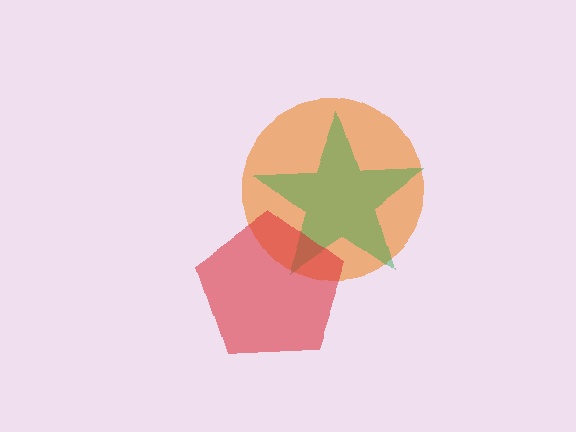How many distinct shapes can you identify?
There are 3 distinct shapes: an orange circle, a green star, a red pentagon.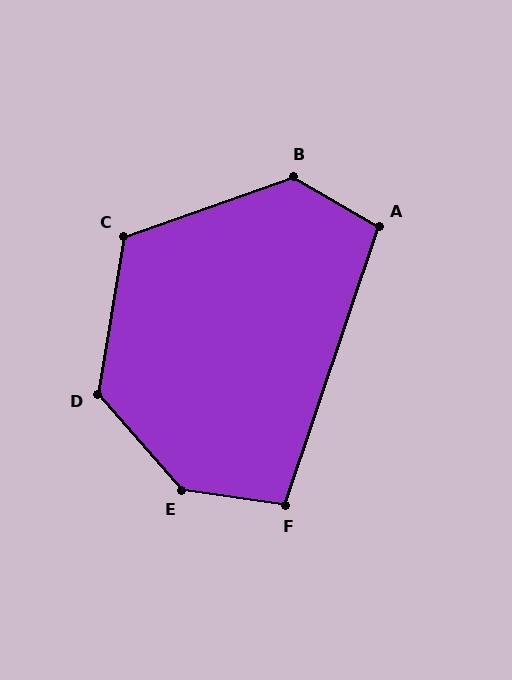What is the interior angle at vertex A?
Approximately 101 degrees (obtuse).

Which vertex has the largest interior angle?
E, at approximately 140 degrees.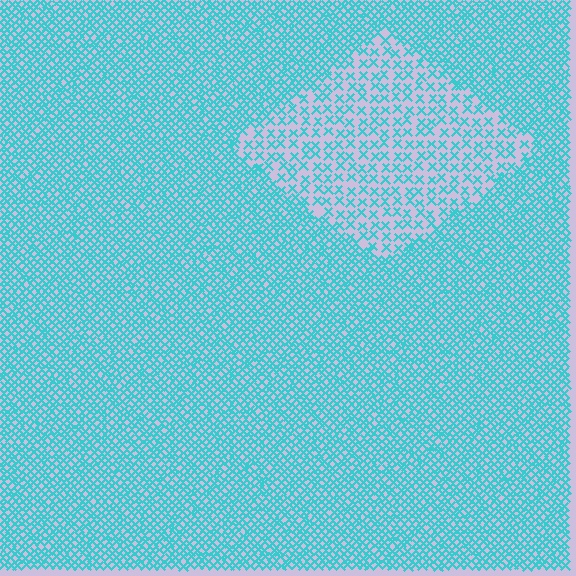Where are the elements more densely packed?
The elements are more densely packed outside the diamond boundary.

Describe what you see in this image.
The image contains small cyan elements arranged at two different densities. A diamond-shaped region is visible where the elements are less densely packed than the surrounding area.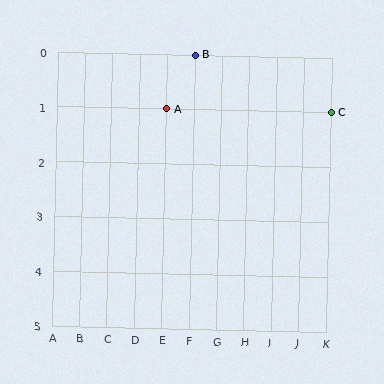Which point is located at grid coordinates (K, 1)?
Point C is at (K, 1).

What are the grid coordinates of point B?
Point B is at grid coordinates (F, 0).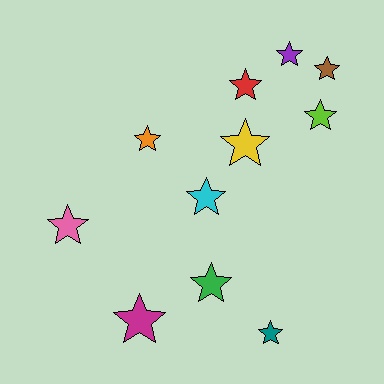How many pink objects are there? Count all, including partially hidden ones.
There is 1 pink object.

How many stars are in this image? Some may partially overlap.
There are 11 stars.